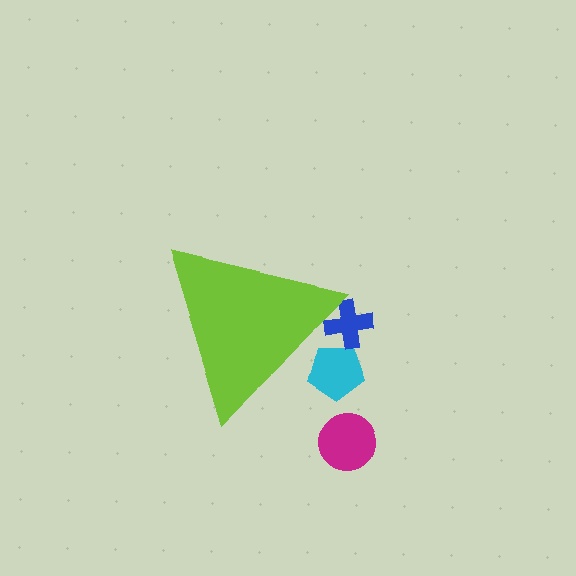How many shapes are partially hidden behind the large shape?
2 shapes are partially hidden.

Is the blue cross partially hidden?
Yes, the blue cross is partially hidden behind the lime triangle.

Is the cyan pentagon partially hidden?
Yes, the cyan pentagon is partially hidden behind the lime triangle.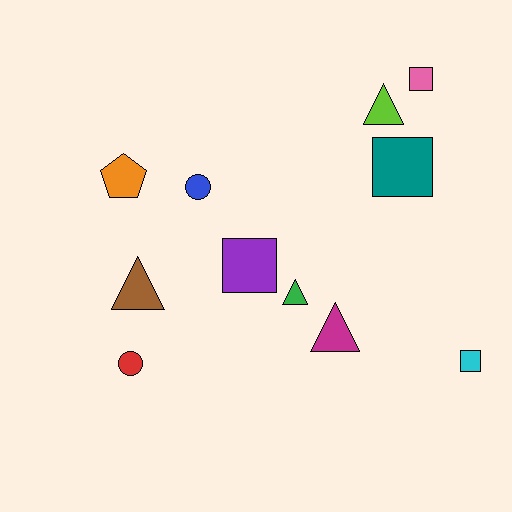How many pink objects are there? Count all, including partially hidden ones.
There is 1 pink object.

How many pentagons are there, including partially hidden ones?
There is 1 pentagon.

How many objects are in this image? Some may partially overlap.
There are 11 objects.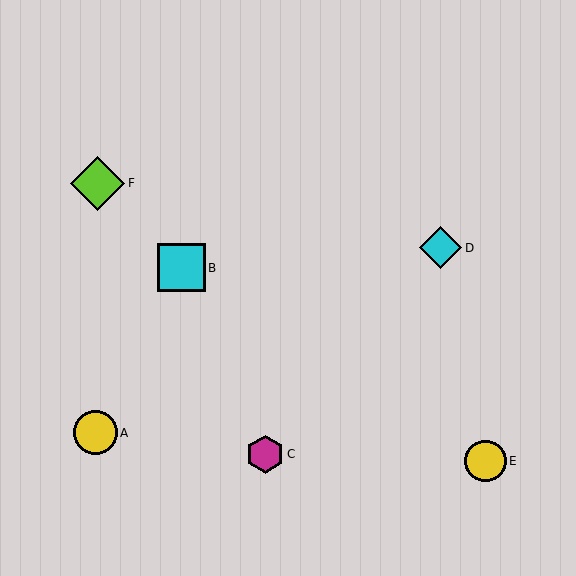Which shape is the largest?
The lime diamond (labeled F) is the largest.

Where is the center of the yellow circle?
The center of the yellow circle is at (95, 433).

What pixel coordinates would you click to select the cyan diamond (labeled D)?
Click at (441, 248) to select the cyan diamond D.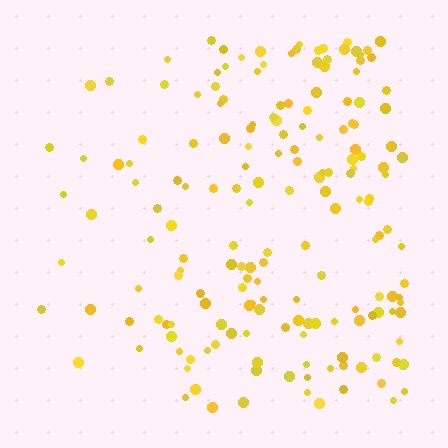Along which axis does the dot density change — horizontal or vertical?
Horizontal.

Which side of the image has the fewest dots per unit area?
The left.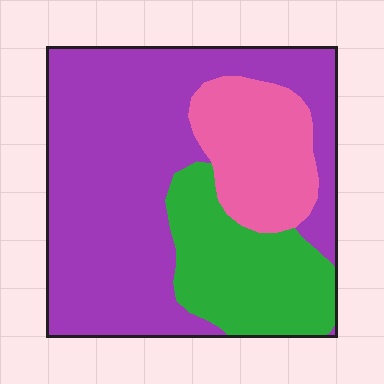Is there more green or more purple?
Purple.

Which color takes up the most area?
Purple, at roughly 60%.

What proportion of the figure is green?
Green covers 22% of the figure.